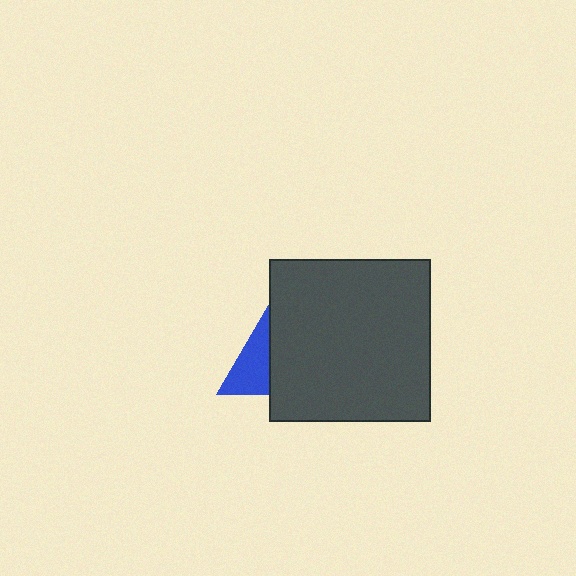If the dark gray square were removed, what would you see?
You would see the complete blue triangle.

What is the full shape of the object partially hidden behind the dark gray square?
The partially hidden object is a blue triangle.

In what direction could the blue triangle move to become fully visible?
The blue triangle could move left. That would shift it out from behind the dark gray square entirely.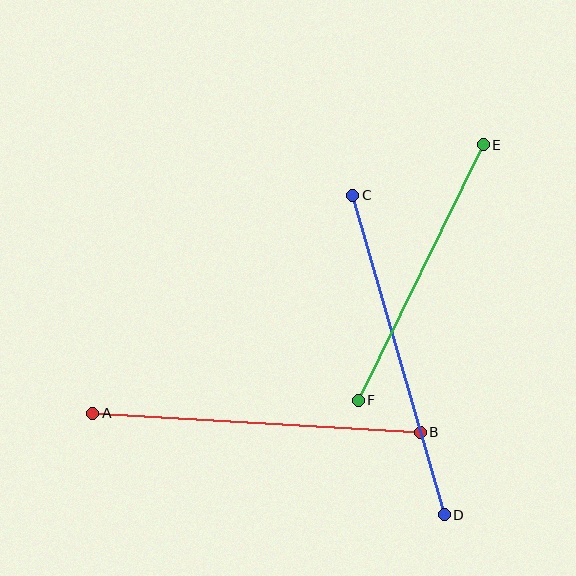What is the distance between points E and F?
The distance is approximately 284 pixels.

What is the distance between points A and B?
The distance is approximately 328 pixels.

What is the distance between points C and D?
The distance is approximately 333 pixels.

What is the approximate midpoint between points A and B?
The midpoint is at approximately (256, 423) pixels.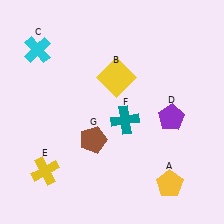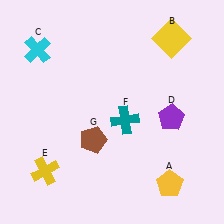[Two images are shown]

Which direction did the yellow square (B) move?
The yellow square (B) moved right.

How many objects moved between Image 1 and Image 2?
1 object moved between the two images.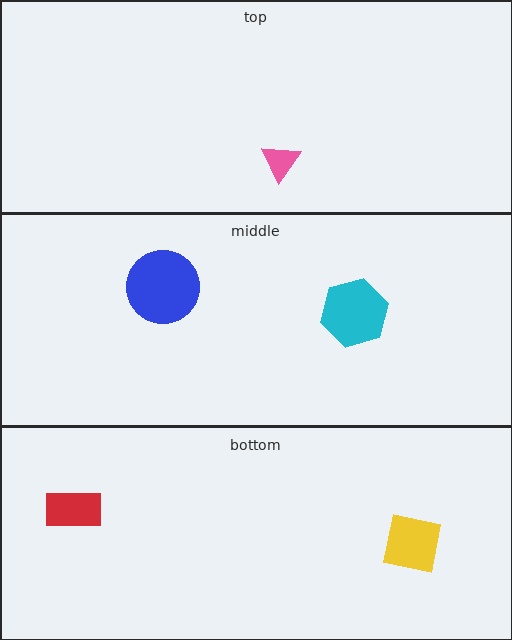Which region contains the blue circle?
The middle region.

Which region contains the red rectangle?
The bottom region.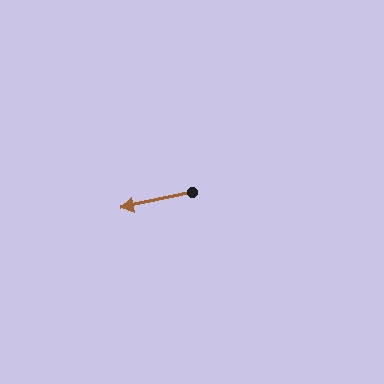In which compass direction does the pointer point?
West.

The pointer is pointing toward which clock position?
Roughly 9 o'clock.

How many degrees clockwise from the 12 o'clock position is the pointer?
Approximately 258 degrees.